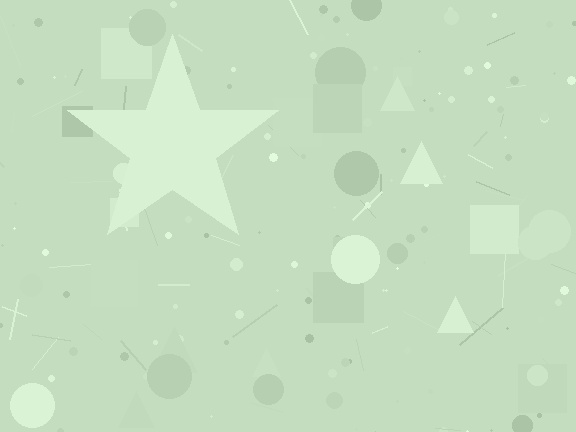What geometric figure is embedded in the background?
A star is embedded in the background.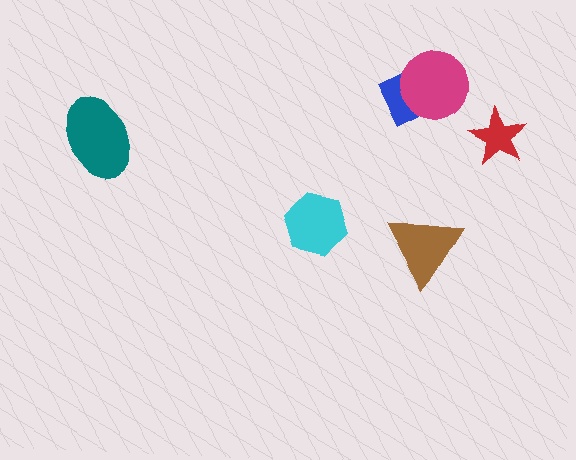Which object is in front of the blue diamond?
The magenta circle is in front of the blue diamond.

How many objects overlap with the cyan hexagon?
0 objects overlap with the cyan hexagon.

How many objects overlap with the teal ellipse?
0 objects overlap with the teal ellipse.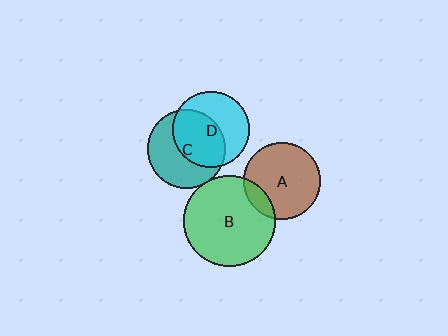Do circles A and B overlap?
Yes.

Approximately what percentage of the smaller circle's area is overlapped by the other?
Approximately 15%.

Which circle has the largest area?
Circle B (green).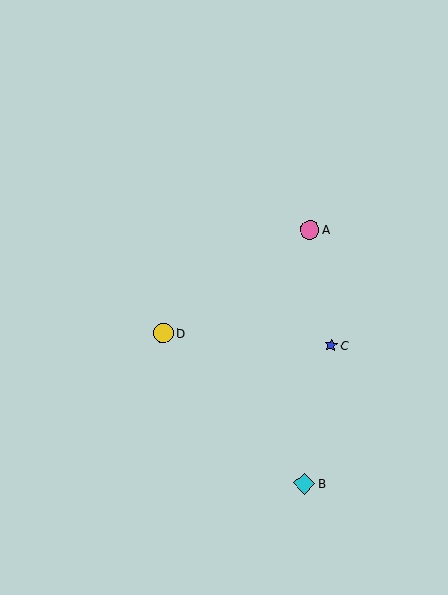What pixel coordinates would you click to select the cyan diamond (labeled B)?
Click at (304, 483) to select the cyan diamond B.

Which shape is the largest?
The cyan diamond (labeled B) is the largest.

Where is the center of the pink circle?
The center of the pink circle is at (310, 230).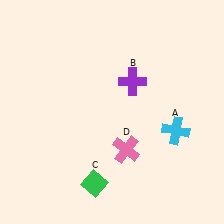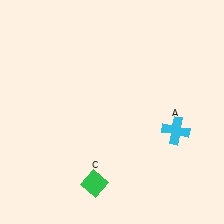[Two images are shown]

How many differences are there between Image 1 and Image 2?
There are 2 differences between the two images.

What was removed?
The pink cross (D), the purple cross (B) were removed in Image 2.